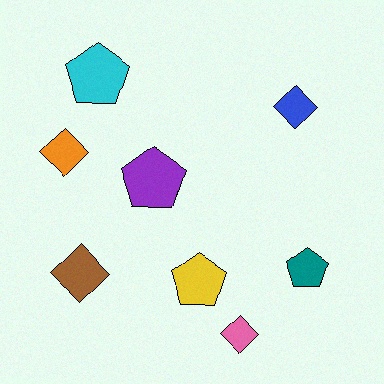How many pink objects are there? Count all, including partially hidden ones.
There is 1 pink object.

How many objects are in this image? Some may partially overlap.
There are 8 objects.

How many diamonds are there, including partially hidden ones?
There are 4 diamonds.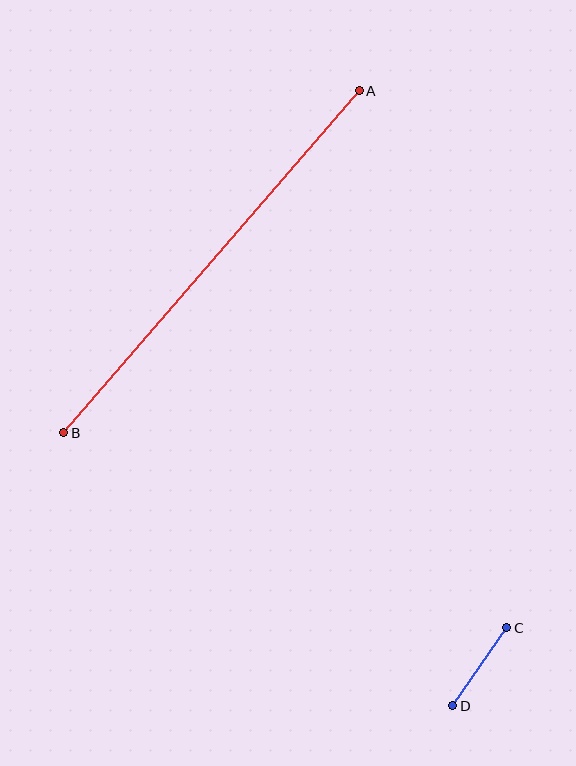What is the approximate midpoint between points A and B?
The midpoint is at approximately (211, 262) pixels.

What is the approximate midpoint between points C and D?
The midpoint is at approximately (480, 667) pixels.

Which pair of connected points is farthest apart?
Points A and B are farthest apart.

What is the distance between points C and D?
The distance is approximately 95 pixels.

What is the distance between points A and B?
The distance is approximately 452 pixels.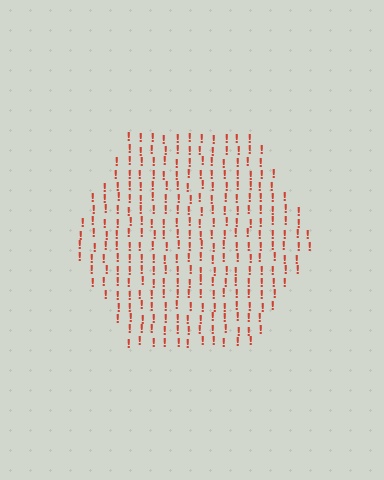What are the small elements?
The small elements are exclamation marks.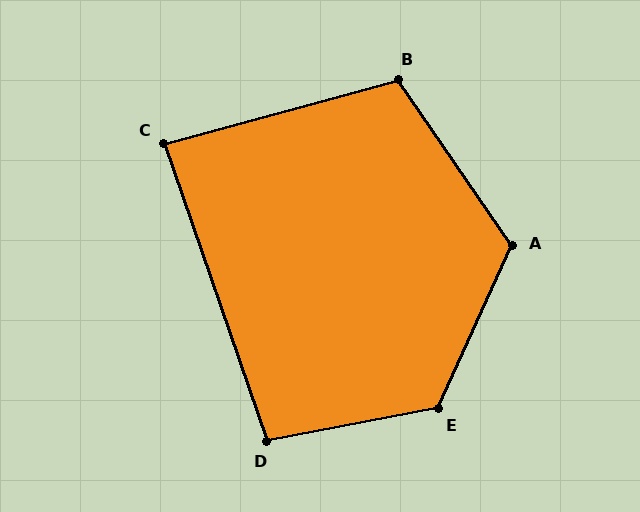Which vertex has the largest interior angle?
E, at approximately 125 degrees.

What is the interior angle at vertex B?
Approximately 109 degrees (obtuse).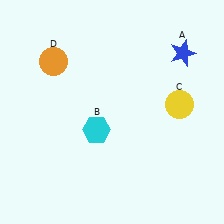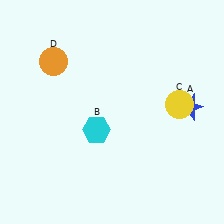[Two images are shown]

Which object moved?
The blue star (A) moved down.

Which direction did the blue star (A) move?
The blue star (A) moved down.